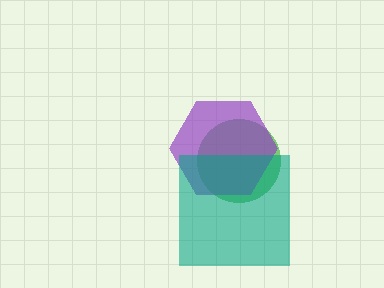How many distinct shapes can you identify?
There are 3 distinct shapes: a green circle, a purple hexagon, a teal square.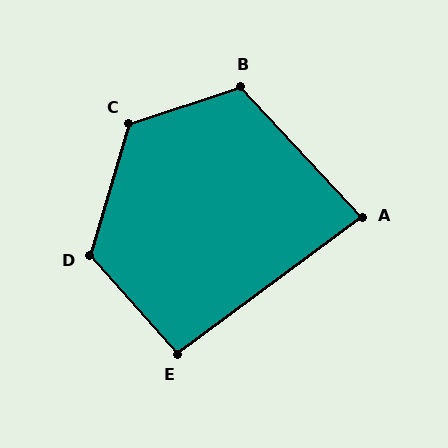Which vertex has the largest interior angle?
C, at approximately 125 degrees.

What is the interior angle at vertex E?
Approximately 95 degrees (obtuse).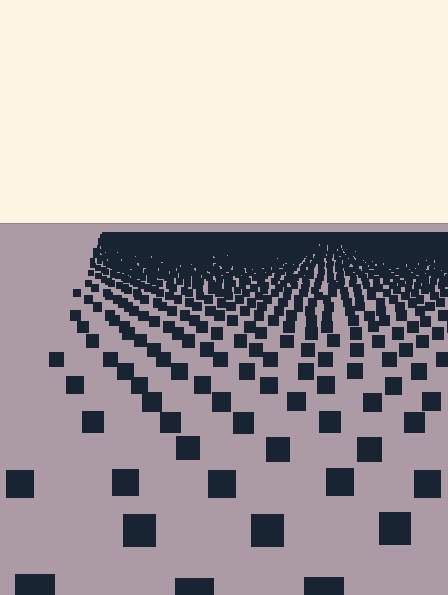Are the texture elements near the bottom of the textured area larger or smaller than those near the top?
Larger. Near the bottom, elements are closer to the viewer and appear at a bigger on-screen size.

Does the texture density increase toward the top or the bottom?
Density increases toward the top.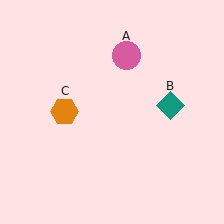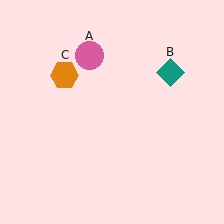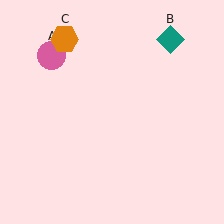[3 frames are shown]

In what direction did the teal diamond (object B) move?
The teal diamond (object B) moved up.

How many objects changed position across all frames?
3 objects changed position: pink circle (object A), teal diamond (object B), orange hexagon (object C).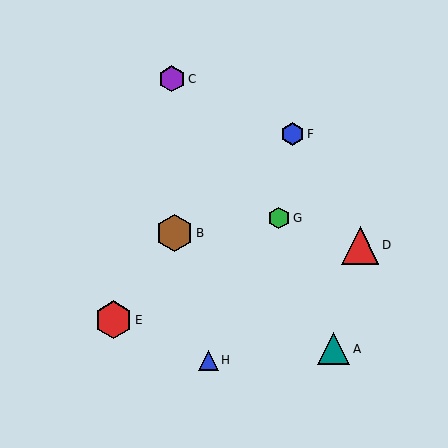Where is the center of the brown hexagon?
The center of the brown hexagon is at (174, 233).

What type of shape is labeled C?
Shape C is a purple hexagon.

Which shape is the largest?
The red hexagon (labeled E) is the largest.